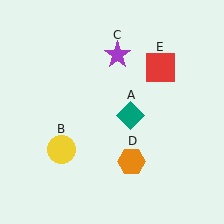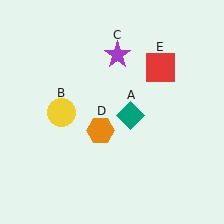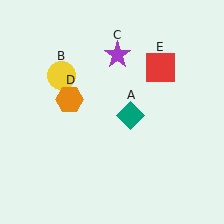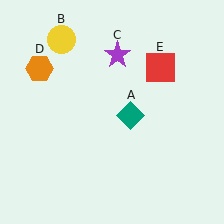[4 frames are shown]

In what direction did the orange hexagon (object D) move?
The orange hexagon (object D) moved up and to the left.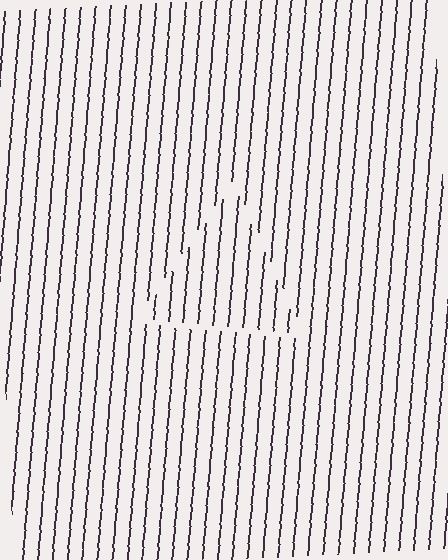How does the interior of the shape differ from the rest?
The interior of the shape contains the same grating, shifted by half a period — the contour is defined by the phase discontinuity where line-ends from the inner and outer gratings abut.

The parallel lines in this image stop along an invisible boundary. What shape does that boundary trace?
An illusory triangle. The interior of the shape contains the same grating, shifted by half a period — the contour is defined by the phase discontinuity where line-ends from the inner and outer gratings abut.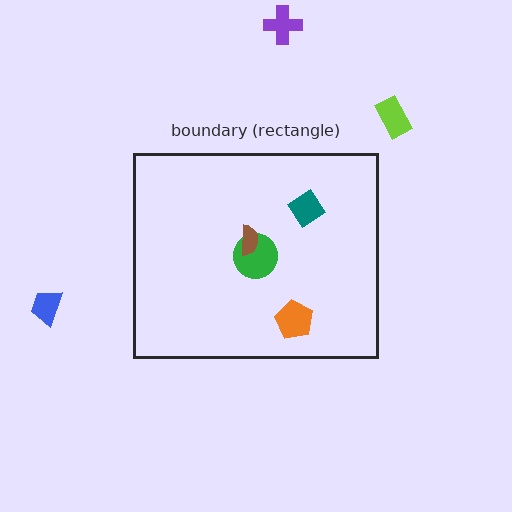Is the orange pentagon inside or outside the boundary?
Inside.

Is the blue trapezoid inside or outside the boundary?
Outside.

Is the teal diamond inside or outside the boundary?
Inside.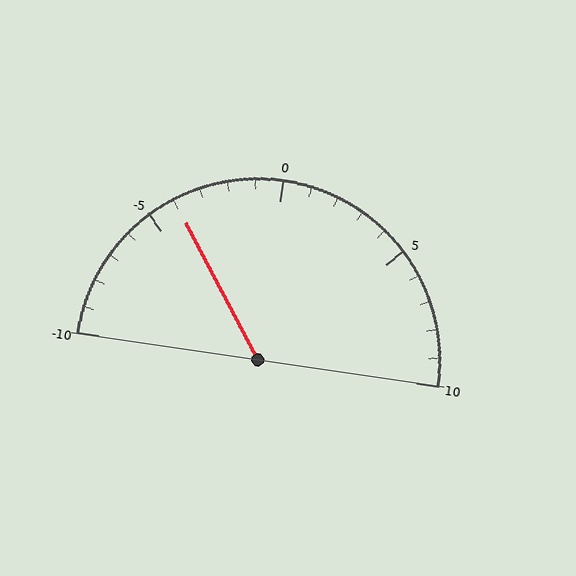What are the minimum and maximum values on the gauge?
The gauge ranges from -10 to 10.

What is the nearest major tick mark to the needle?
The nearest major tick mark is -5.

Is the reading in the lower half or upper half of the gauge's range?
The reading is in the lower half of the range (-10 to 10).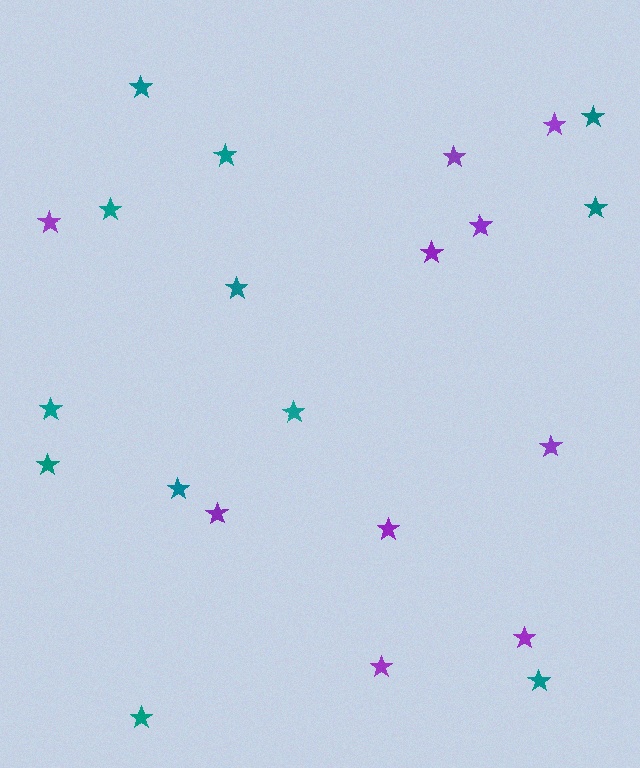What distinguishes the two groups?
There are 2 groups: one group of teal stars (12) and one group of purple stars (10).